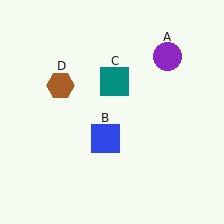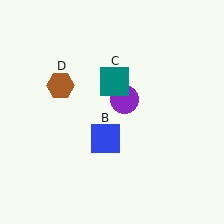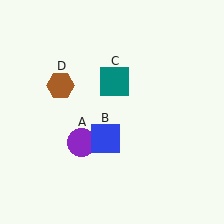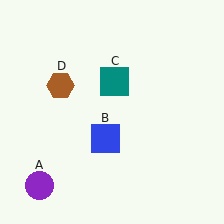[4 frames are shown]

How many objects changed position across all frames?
1 object changed position: purple circle (object A).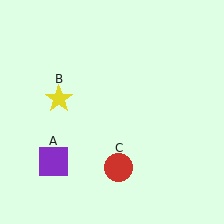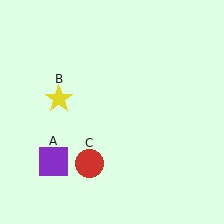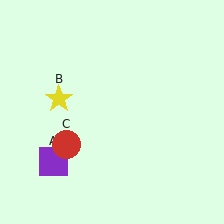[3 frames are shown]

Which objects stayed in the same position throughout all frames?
Purple square (object A) and yellow star (object B) remained stationary.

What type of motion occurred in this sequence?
The red circle (object C) rotated clockwise around the center of the scene.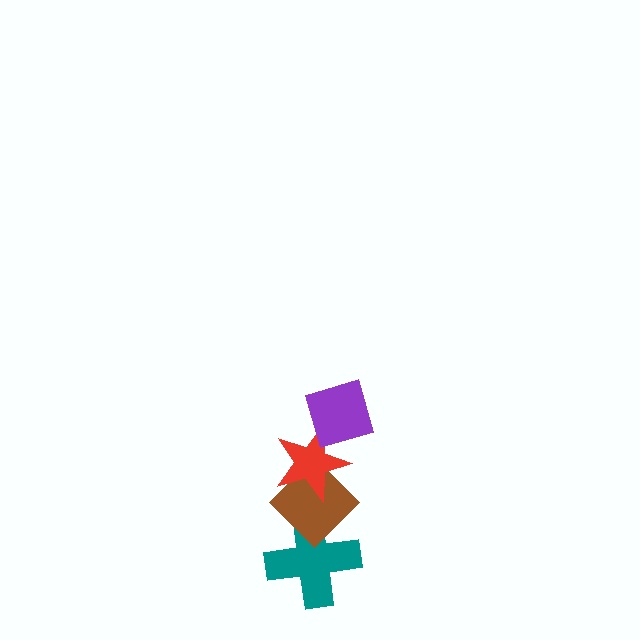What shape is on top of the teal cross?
The brown diamond is on top of the teal cross.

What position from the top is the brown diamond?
The brown diamond is 3rd from the top.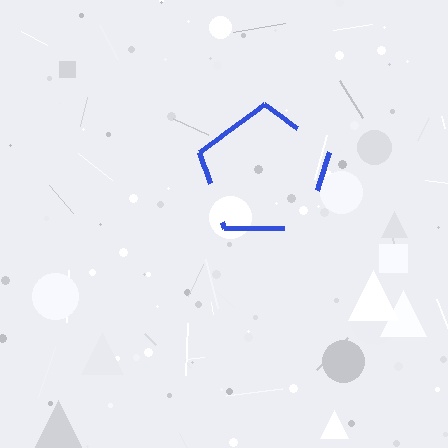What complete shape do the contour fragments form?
The contour fragments form a pentagon.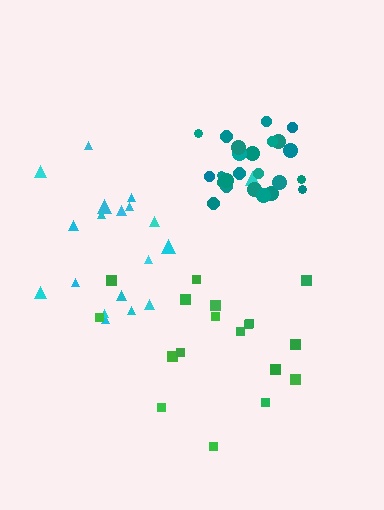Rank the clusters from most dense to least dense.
teal, cyan, green.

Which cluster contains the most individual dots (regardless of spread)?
Teal (24).